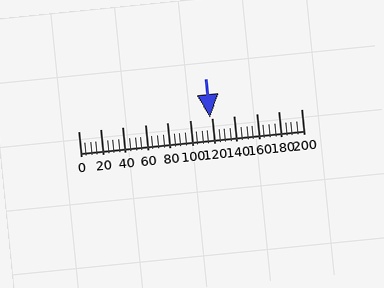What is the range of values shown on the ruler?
The ruler shows values from 0 to 200.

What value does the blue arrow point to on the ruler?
The blue arrow points to approximately 118.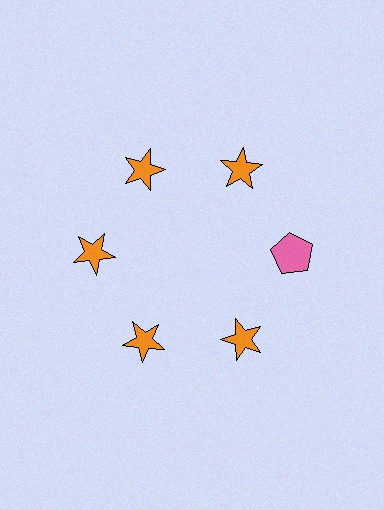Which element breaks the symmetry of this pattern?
The pink pentagon at roughly the 3 o'clock position breaks the symmetry. All other shapes are orange stars.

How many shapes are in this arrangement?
There are 6 shapes arranged in a ring pattern.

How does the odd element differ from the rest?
It differs in both color (pink instead of orange) and shape (pentagon instead of star).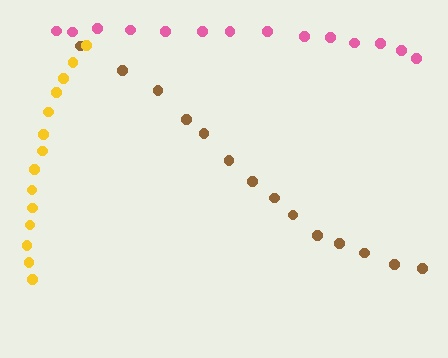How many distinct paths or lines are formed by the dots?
There are 3 distinct paths.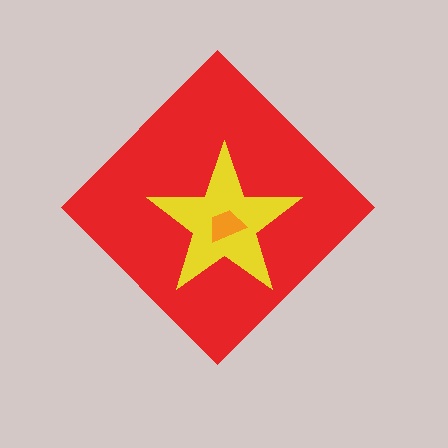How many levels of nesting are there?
3.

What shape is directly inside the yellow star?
The orange trapezoid.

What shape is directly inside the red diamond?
The yellow star.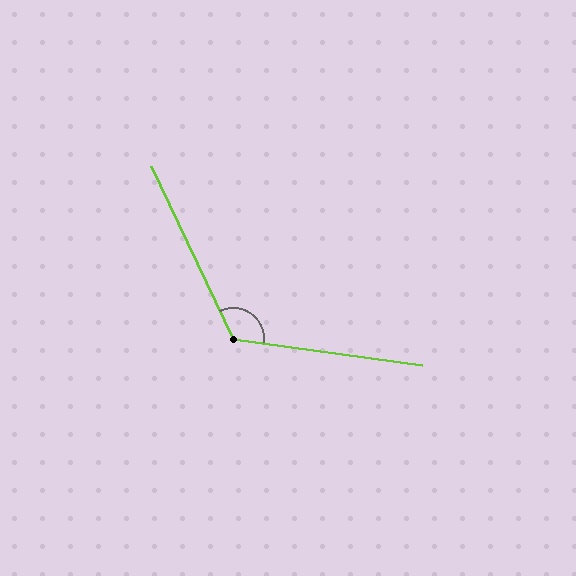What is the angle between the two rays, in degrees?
Approximately 123 degrees.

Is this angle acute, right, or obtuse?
It is obtuse.